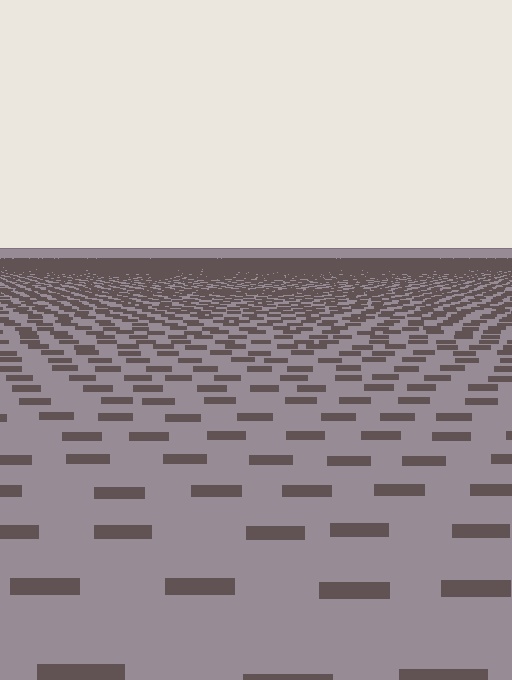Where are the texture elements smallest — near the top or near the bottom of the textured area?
Near the top.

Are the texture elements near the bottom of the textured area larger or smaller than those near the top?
Larger. Near the bottom, elements are closer to the viewer and appear at a bigger on-screen size.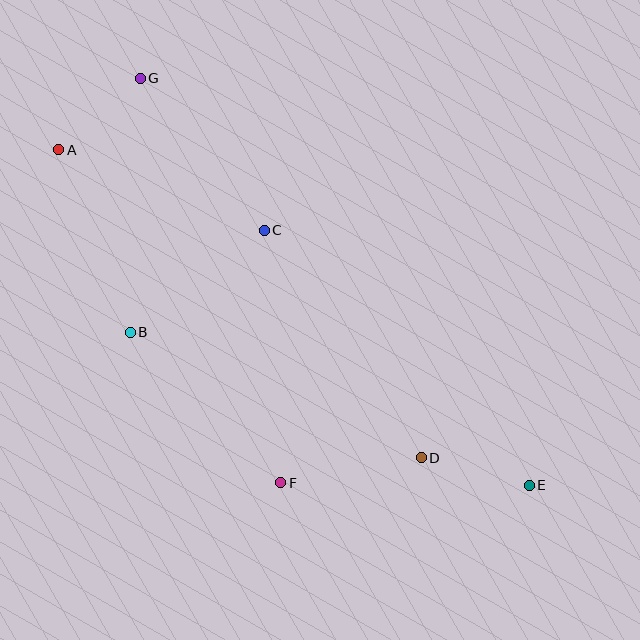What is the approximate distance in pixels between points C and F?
The distance between C and F is approximately 253 pixels.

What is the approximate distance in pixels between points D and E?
The distance between D and E is approximately 111 pixels.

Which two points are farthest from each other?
Points A and E are farthest from each other.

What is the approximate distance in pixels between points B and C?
The distance between B and C is approximately 169 pixels.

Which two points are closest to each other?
Points A and G are closest to each other.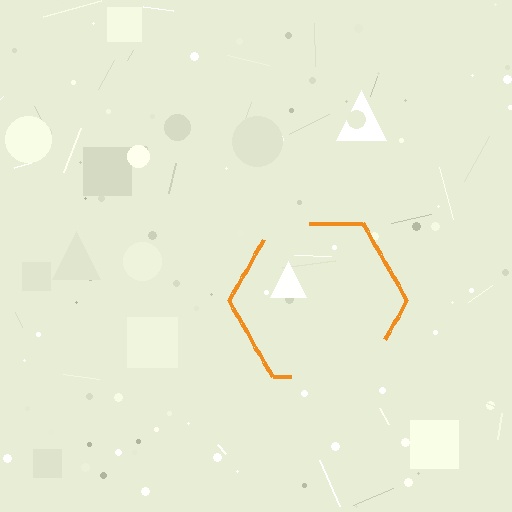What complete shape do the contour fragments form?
The contour fragments form a hexagon.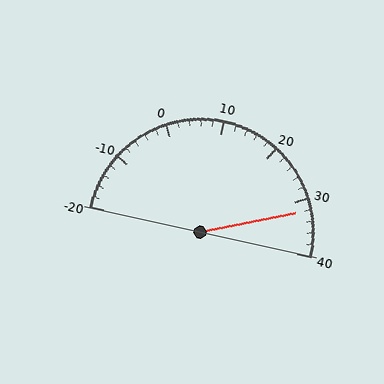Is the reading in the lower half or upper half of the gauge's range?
The reading is in the upper half of the range (-20 to 40).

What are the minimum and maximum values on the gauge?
The gauge ranges from -20 to 40.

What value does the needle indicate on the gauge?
The needle indicates approximately 32.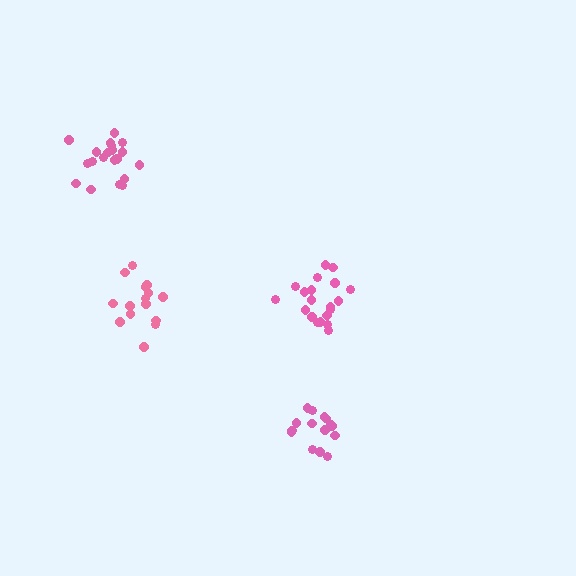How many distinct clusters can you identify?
There are 4 distinct clusters.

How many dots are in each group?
Group 1: 15 dots, Group 2: 20 dots, Group 3: 20 dots, Group 4: 15 dots (70 total).